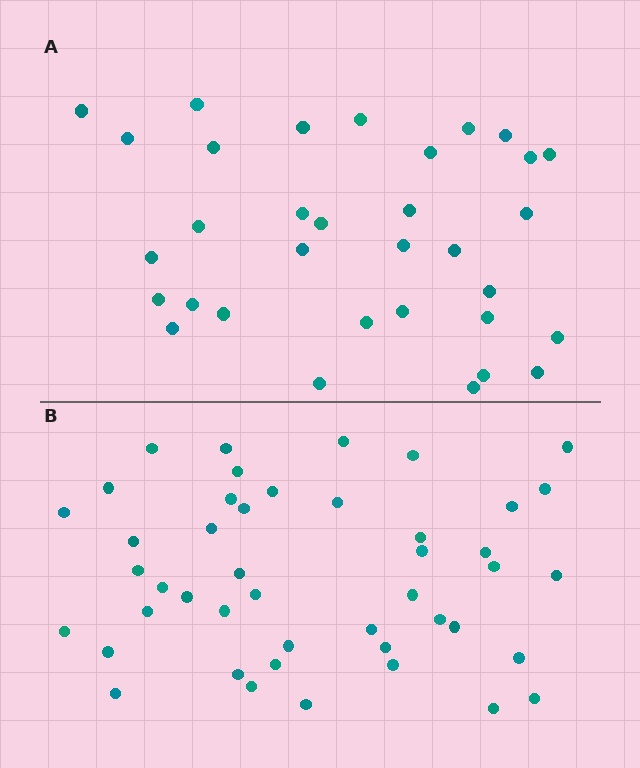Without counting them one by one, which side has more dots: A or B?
Region B (the bottom region) has more dots.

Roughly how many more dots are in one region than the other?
Region B has roughly 12 or so more dots than region A.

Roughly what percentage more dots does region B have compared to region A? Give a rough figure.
About 35% more.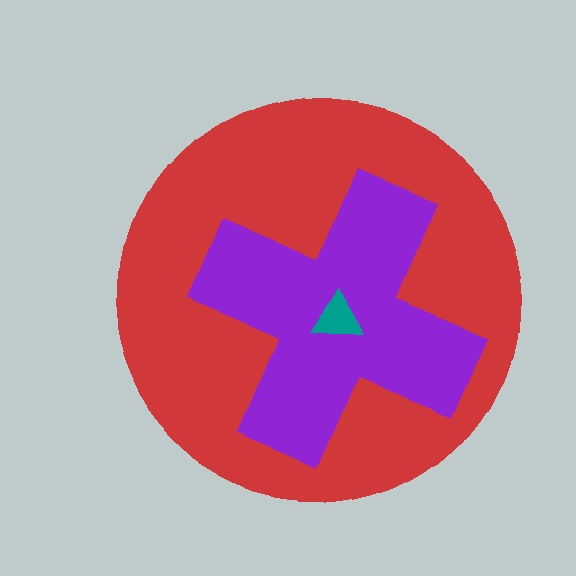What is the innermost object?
The teal triangle.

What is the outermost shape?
The red circle.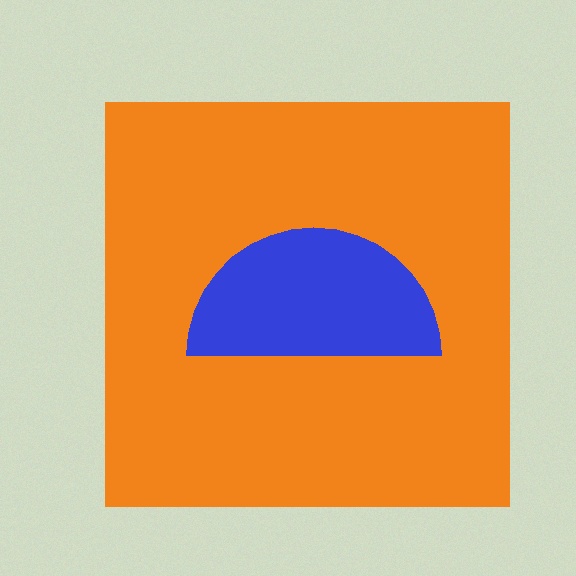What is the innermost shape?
The blue semicircle.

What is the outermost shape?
The orange square.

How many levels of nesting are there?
2.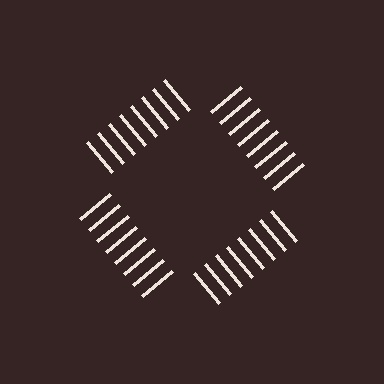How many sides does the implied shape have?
4 sides — the line-ends trace a square.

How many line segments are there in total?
32 — 8 along each of the 4 edges.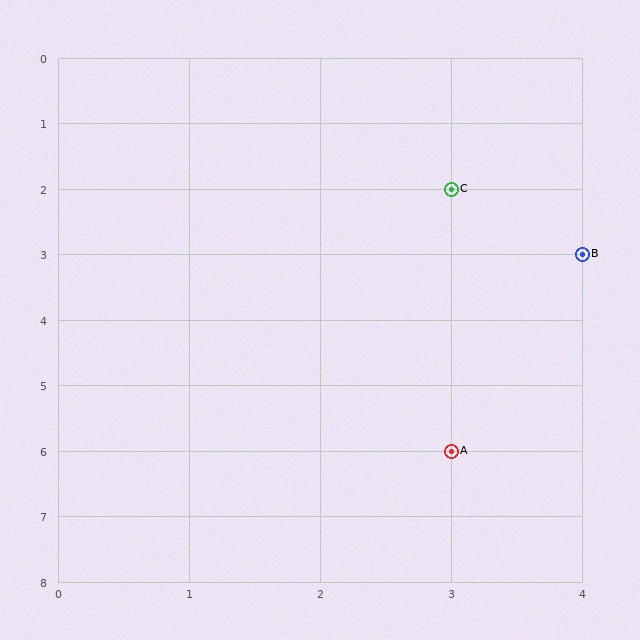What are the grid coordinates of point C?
Point C is at grid coordinates (3, 2).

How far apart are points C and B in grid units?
Points C and B are 1 column and 1 row apart (about 1.4 grid units diagonally).